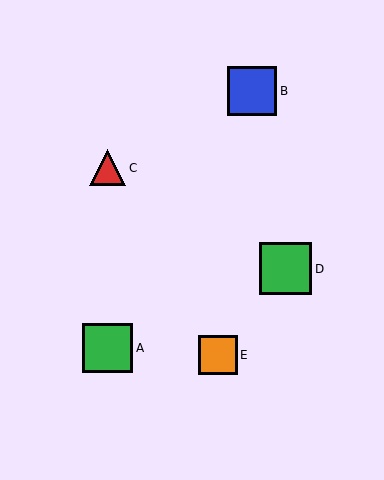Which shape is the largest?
The green square (labeled D) is the largest.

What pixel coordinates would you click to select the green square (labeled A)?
Click at (108, 348) to select the green square A.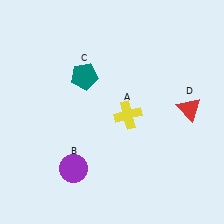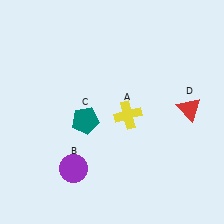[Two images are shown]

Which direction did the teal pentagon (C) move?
The teal pentagon (C) moved down.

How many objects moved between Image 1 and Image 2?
1 object moved between the two images.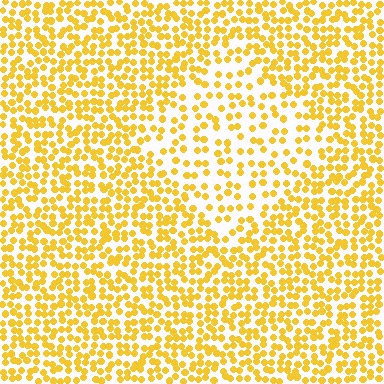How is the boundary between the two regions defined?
The boundary is defined by a change in element density (approximately 1.9x ratio). All elements are the same color, size, and shape.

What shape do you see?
I see a diamond.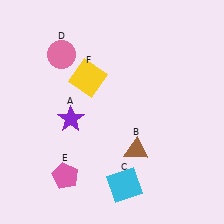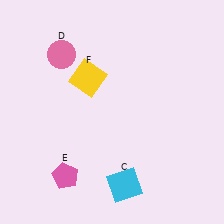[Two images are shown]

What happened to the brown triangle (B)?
The brown triangle (B) was removed in Image 2. It was in the bottom-right area of Image 1.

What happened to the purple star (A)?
The purple star (A) was removed in Image 2. It was in the bottom-left area of Image 1.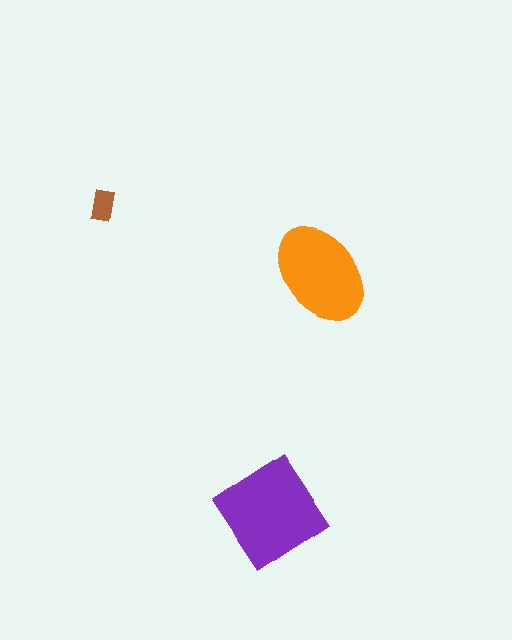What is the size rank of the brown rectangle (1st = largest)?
3rd.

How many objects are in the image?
There are 3 objects in the image.